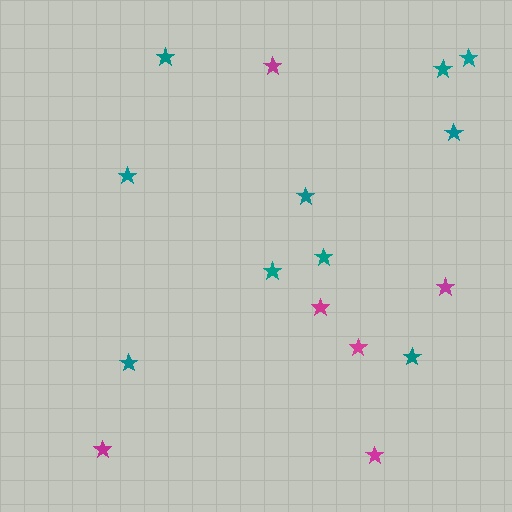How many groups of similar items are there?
There are 2 groups: one group of teal stars (10) and one group of magenta stars (6).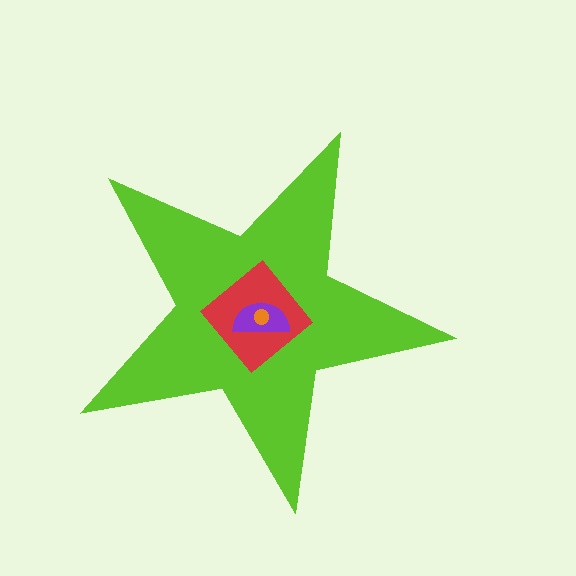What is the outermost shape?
The lime star.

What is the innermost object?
The orange circle.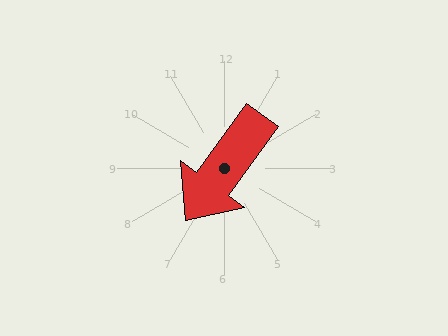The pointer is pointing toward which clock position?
Roughly 7 o'clock.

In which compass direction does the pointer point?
Southwest.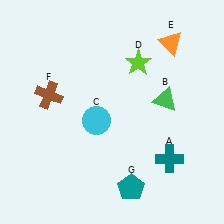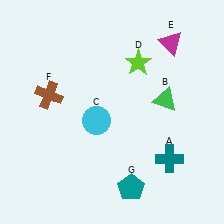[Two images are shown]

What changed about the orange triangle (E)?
In Image 1, E is orange. In Image 2, it changed to magenta.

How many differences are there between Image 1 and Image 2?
There is 1 difference between the two images.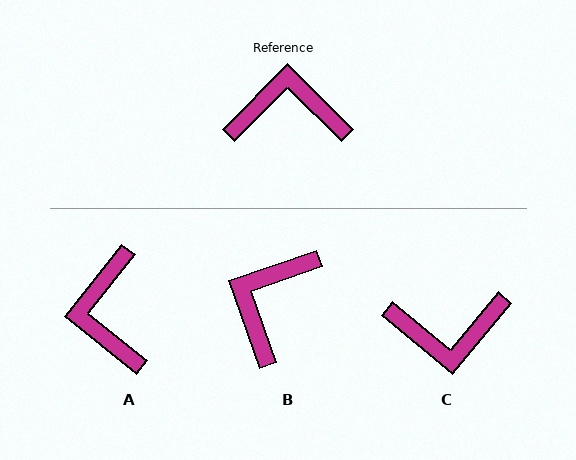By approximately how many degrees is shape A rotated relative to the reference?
Approximately 97 degrees counter-clockwise.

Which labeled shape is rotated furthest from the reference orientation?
C, about 175 degrees away.